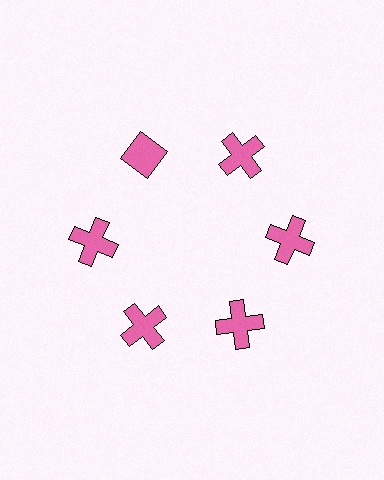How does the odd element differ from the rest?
It has a different shape: diamond instead of cross.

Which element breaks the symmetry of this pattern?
The pink diamond at roughly the 11 o'clock position breaks the symmetry. All other shapes are pink crosses.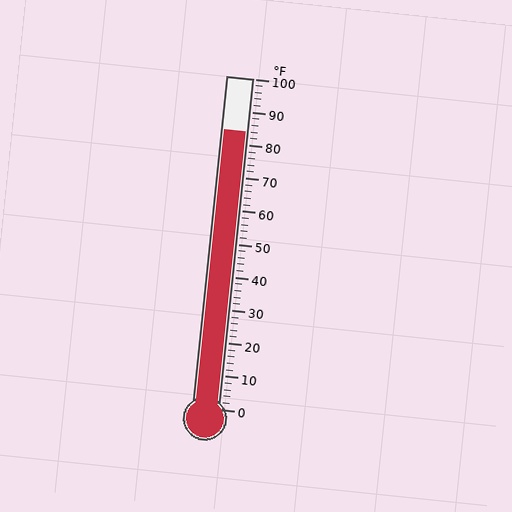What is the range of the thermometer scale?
The thermometer scale ranges from 0°F to 100°F.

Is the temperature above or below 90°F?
The temperature is below 90°F.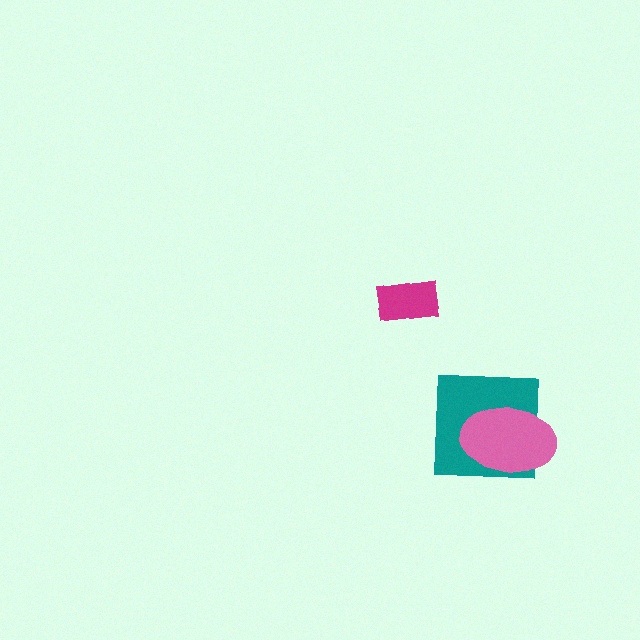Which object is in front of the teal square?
The pink ellipse is in front of the teal square.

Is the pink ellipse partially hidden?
No, no other shape covers it.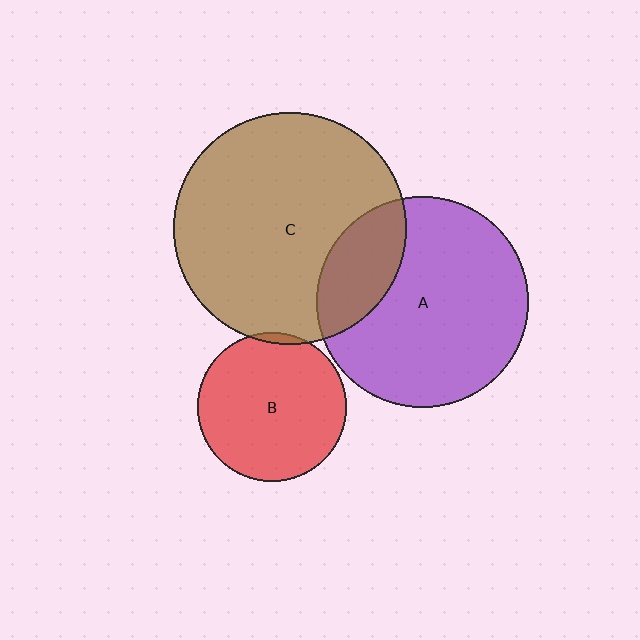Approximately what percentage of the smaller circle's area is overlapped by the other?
Approximately 5%.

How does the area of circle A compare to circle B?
Approximately 2.0 times.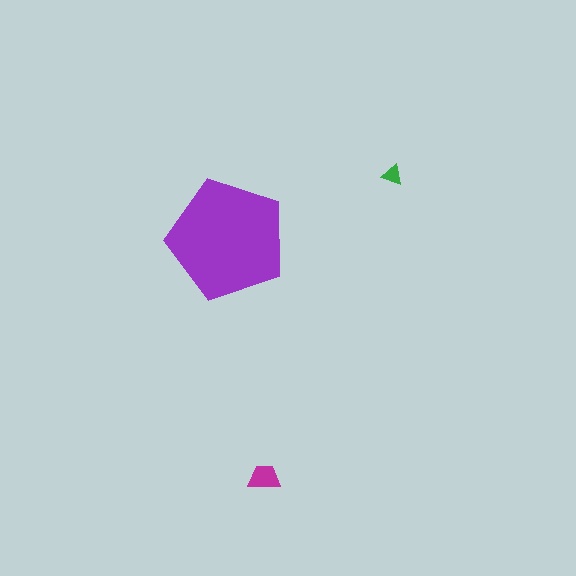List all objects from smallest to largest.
The green triangle, the magenta trapezoid, the purple pentagon.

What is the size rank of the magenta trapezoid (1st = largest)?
2nd.